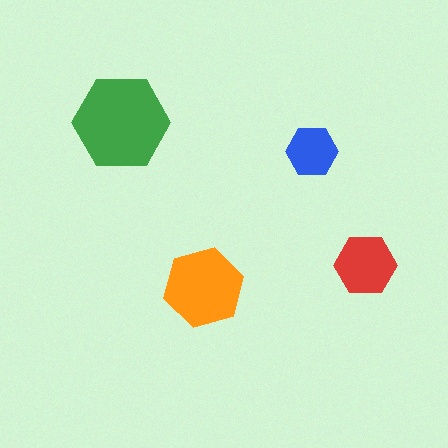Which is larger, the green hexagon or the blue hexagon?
The green one.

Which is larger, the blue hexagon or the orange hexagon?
The orange one.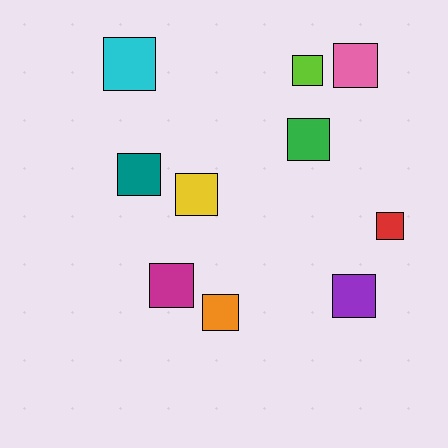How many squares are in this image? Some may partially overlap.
There are 10 squares.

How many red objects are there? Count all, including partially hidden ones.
There is 1 red object.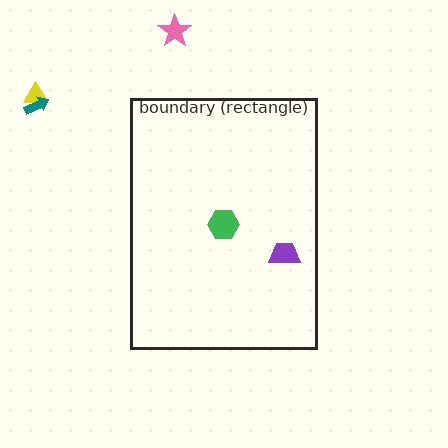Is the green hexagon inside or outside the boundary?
Inside.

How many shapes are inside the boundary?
2 inside, 3 outside.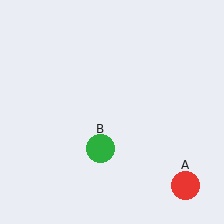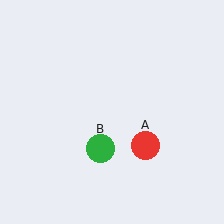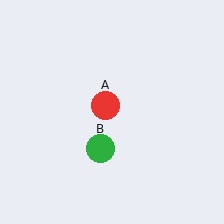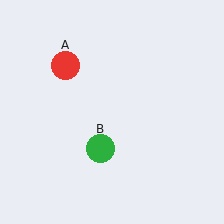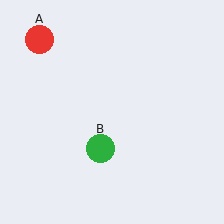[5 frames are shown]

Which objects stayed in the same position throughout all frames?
Green circle (object B) remained stationary.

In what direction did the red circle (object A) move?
The red circle (object A) moved up and to the left.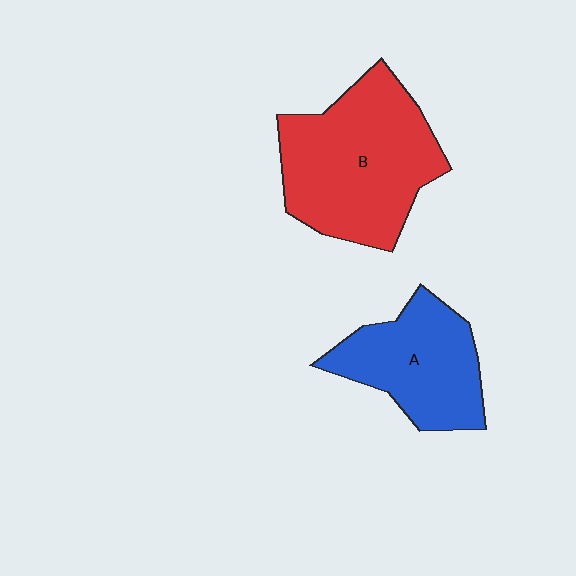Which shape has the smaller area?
Shape A (blue).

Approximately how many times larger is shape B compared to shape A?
Approximately 1.5 times.